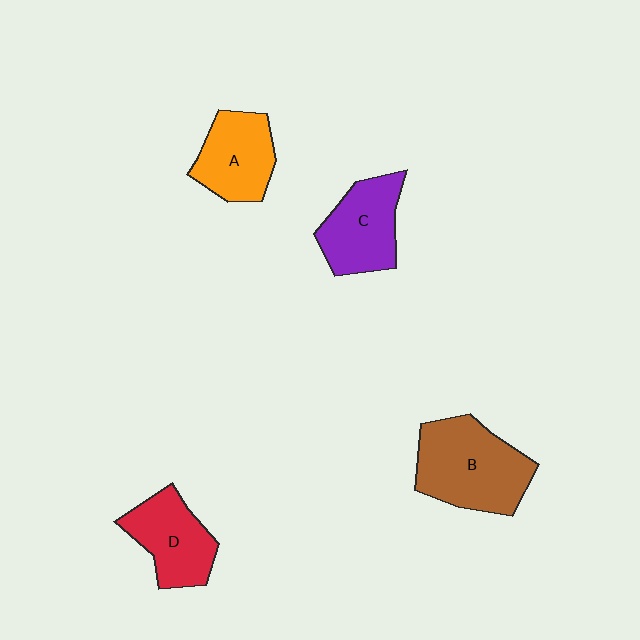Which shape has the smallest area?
Shape A (orange).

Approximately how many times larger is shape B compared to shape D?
Approximately 1.5 times.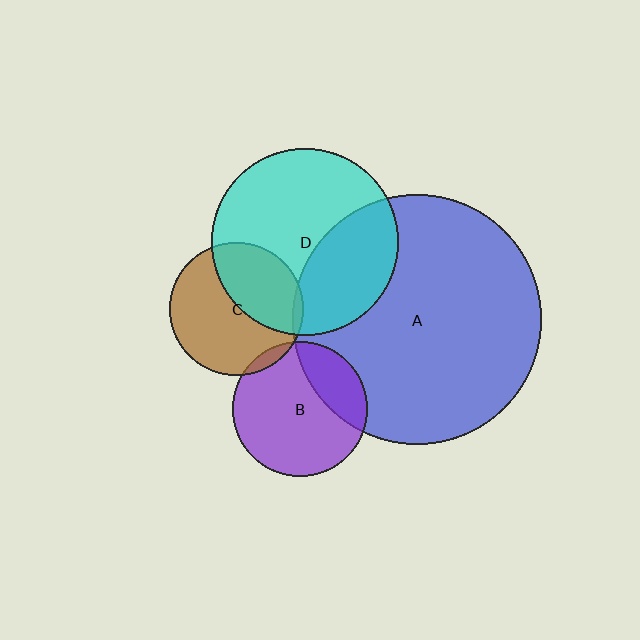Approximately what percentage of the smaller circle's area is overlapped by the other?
Approximately 40%.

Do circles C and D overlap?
Yes.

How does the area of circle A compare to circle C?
Approximately 3.5 times.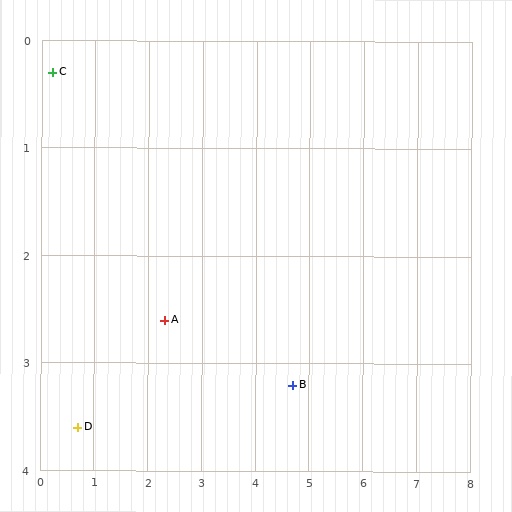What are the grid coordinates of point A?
Point A is at approximately (2.3, 2.6).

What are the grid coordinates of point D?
Point D is at approximately (0.7, 3.6).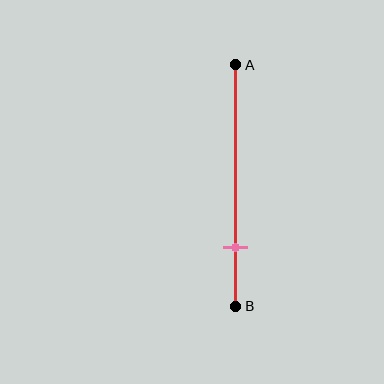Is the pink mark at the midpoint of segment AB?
No, the mark is at about 75% from A, not at the 50% midpoint.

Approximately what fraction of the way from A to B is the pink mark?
The pink mark is approximately 75% of the way from A to B.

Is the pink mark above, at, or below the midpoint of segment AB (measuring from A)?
The pink mark is below the midpoint of segment AB.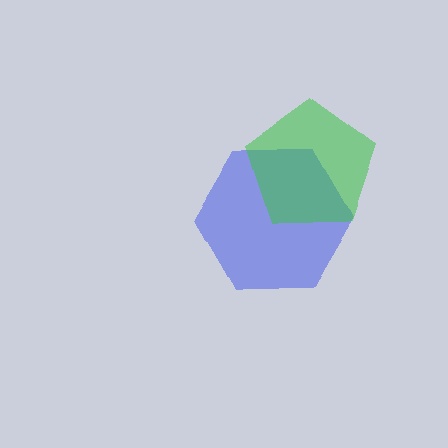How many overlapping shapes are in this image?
There are 2 overlapping shapes in the image.